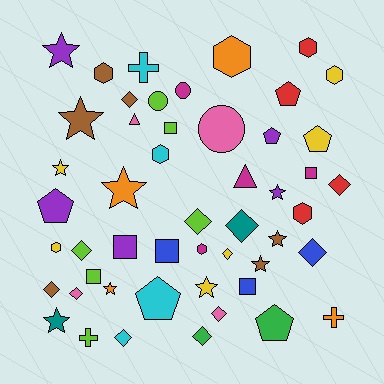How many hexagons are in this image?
There are 8 hexagons.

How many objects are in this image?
There are 50 objects.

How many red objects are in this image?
There are 4 red objects.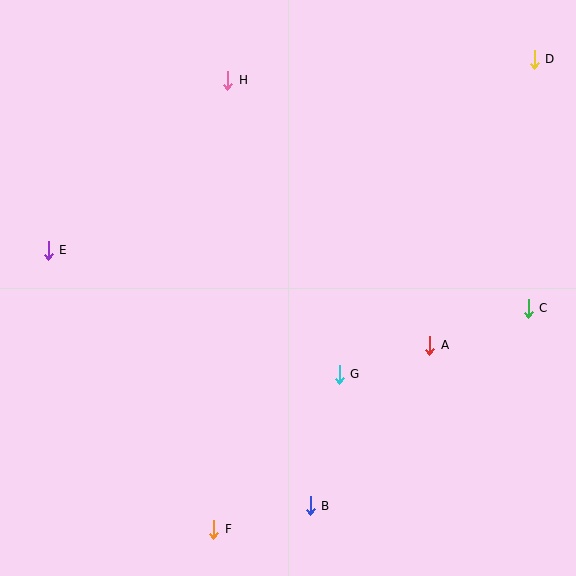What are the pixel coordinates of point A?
Point A is at (430, 345).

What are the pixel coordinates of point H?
Point H is at (228, 80).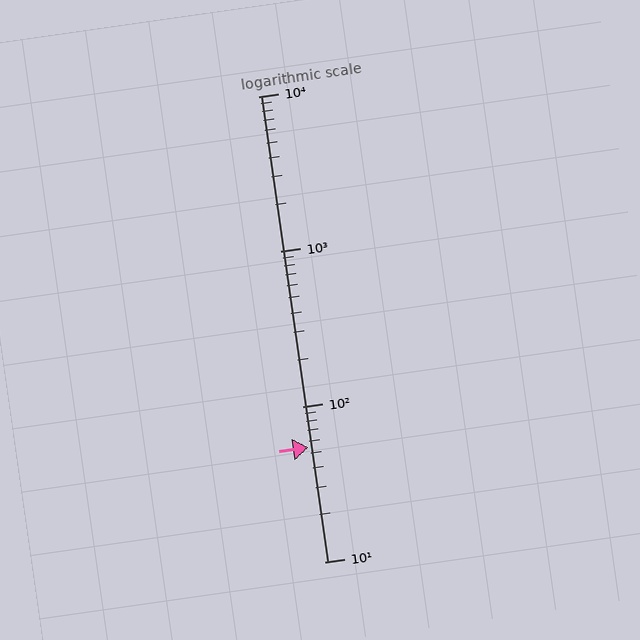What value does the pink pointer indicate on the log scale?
The pointer indicates approximately 55.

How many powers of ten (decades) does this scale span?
The scale spans 3 decades, from 10 to 10000.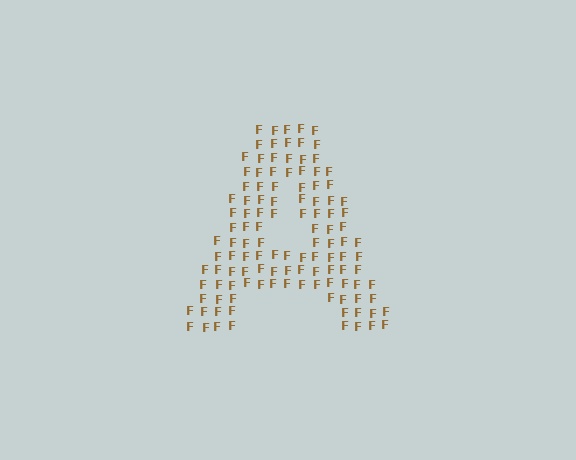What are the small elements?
The small elements are letter F's.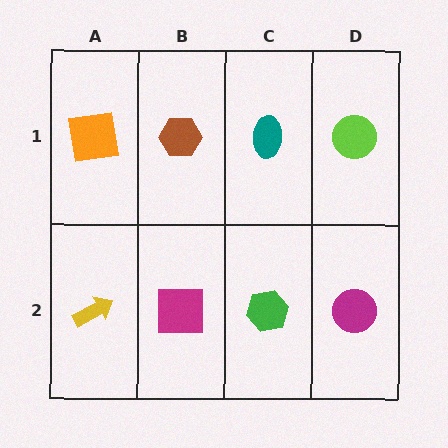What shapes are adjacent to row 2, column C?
A teal ellipse (row 1, column C), a magenta square (row 2, column B), a magenta circle (row 2, column D).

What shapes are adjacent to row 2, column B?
A brown hexagon (row 1, column B), a yellow arrow (row 2, column A), a green hexagon (row 2, column C).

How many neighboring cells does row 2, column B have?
3.